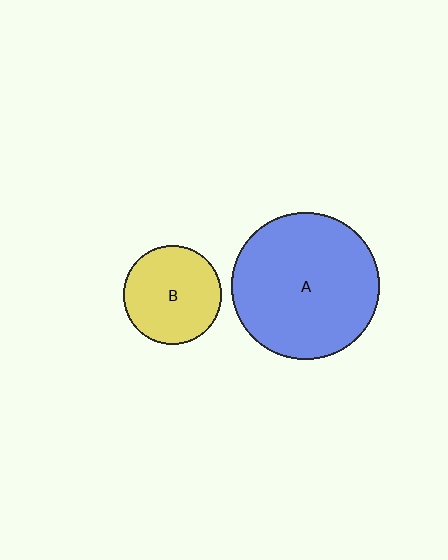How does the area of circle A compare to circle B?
Approximately 2.3 times.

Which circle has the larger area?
Circle A (blue).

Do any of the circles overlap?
No, none of the circles overlap.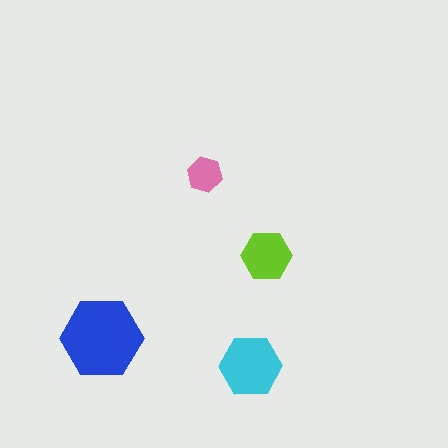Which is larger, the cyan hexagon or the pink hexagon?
The cyan one.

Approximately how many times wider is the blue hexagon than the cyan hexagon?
About 1.5 times wider.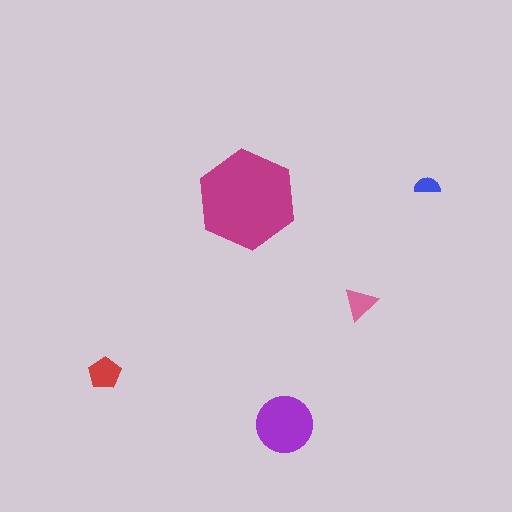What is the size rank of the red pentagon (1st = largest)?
3rd.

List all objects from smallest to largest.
The blue semicircle, the pink triangle, the red pentagon, the purple circle, the magenta hexagon.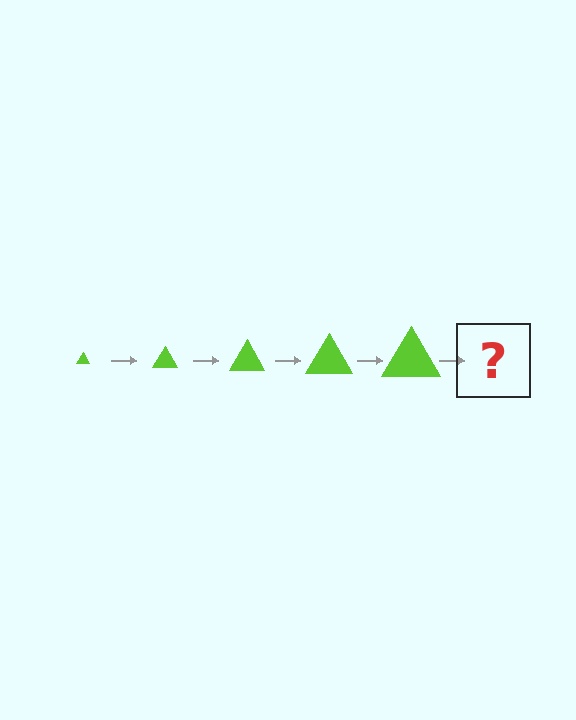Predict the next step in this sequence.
The next step is a lime triangle, larger than the previous one.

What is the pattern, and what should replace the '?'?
The pattern is that the triangle gets progressively larger each step. The '?' should be a lime triangle, larger than the previous one.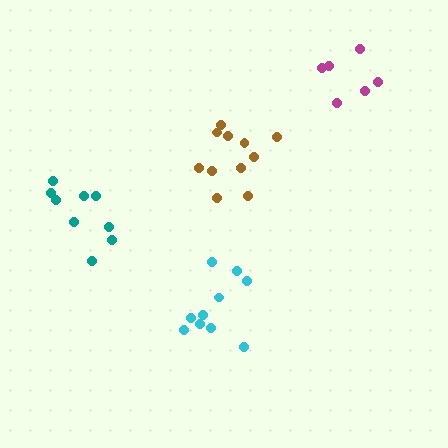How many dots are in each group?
Group 1: 10 dots, Group 2: 11 dots, Group 3: 9 dots, Group 4: 6 dots (36 total).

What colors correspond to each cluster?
The clusters are colored: cyan, brown, teal, magenta.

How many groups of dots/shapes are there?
There are 4 groups.